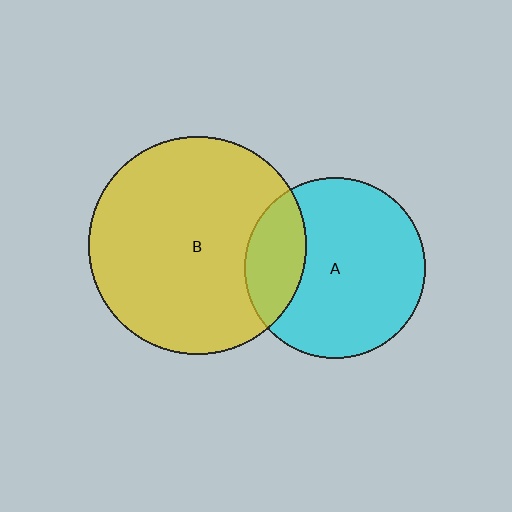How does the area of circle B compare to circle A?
Approximately 1.5 times.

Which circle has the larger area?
Circle B (yellow).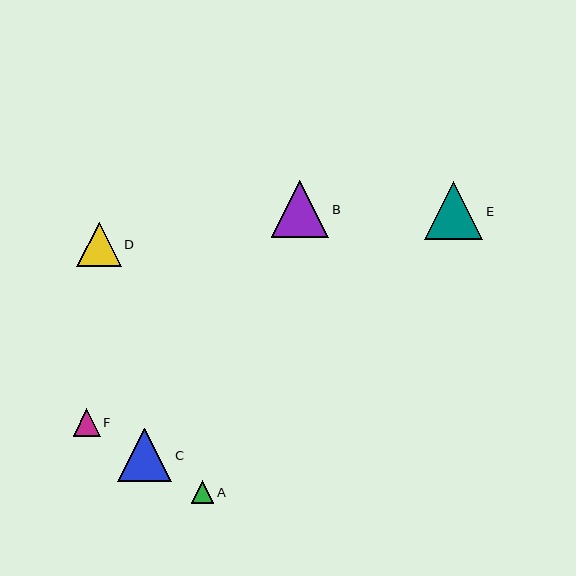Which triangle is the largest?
Triangle E is the largest with a size of approximately 58 pixels.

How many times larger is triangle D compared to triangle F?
Triangle D is approximately 1.6 times the size of triangle F.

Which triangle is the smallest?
Triangle A is the smallest with a size of approximately 22 pixels.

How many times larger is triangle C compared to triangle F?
Triangle C is approximately 2.0 times the size of triangle F.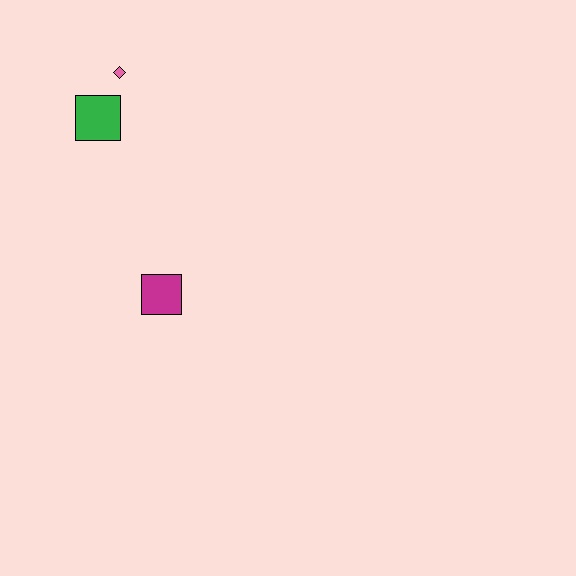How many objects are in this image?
There are 3 objects.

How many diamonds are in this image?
There is 1 diamond.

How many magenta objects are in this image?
There is 1 magenta object.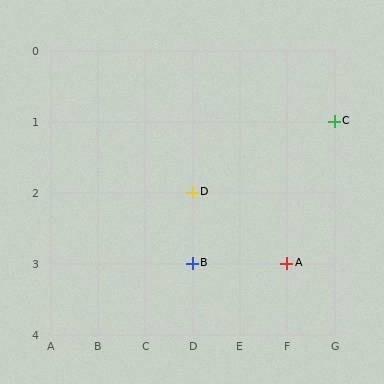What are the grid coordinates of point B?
Point B is at grid coordinates (D, 3).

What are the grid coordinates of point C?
Point C is at grid coordinates (G, 1).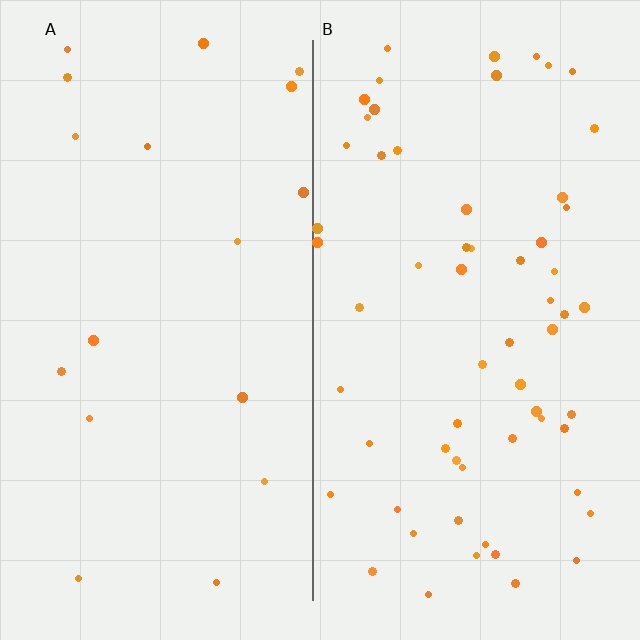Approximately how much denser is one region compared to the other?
Approximately 3.4× — region B over region A.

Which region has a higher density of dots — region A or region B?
B (the right).